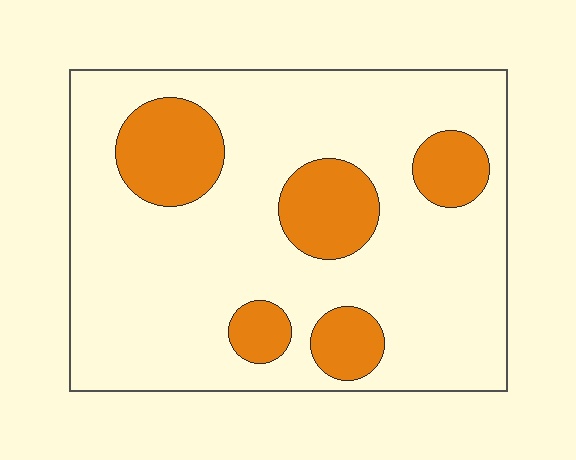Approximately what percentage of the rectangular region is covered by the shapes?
Approximately 20%.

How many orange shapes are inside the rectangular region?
5.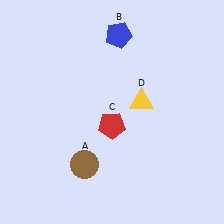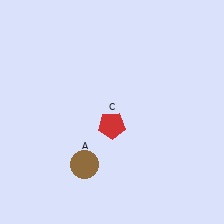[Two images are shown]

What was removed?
The yellow triangle (D), the blue pentagon (B) were removed in Image 2.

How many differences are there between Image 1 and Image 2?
There are 2 differences between the two images.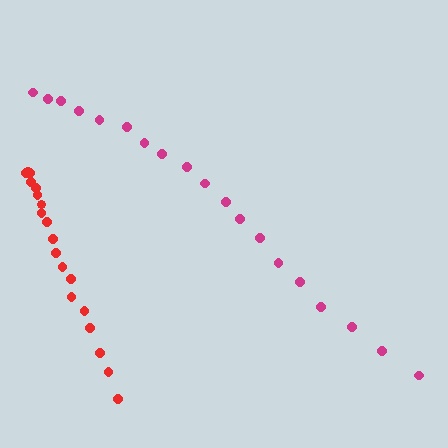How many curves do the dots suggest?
There are 2 distinct paths.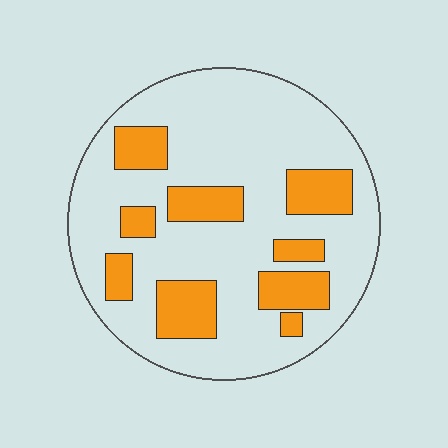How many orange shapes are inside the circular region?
9.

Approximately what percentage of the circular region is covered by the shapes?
Approximately 25%.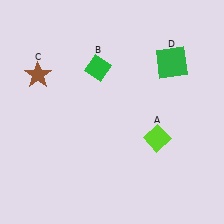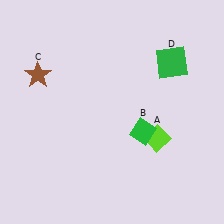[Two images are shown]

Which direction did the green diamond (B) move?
The green diamond (B) moved down.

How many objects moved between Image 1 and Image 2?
1 object moved between the two images.